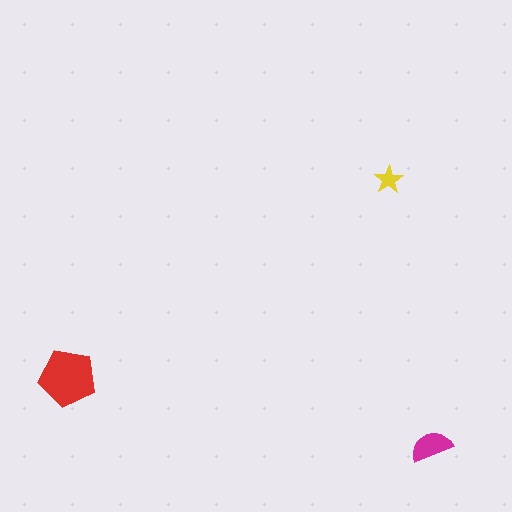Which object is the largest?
The red pentagon.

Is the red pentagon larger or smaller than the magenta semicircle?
Larger.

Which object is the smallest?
The yellow star.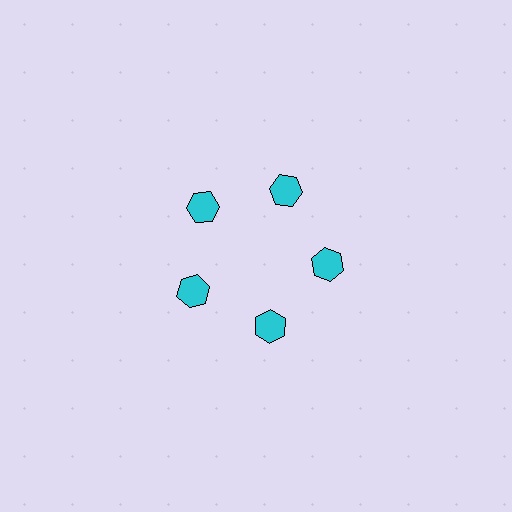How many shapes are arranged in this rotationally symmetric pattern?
There are 5 shapes, arranged in 5 groups of 1.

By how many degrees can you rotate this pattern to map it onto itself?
The pattern maps onto itself every 72 degrees of rotation.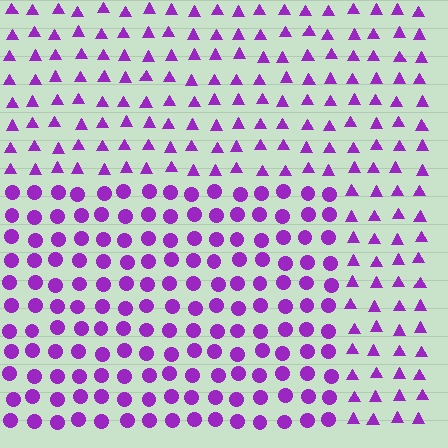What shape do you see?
I see a rectangle.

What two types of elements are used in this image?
The image uses circles inside the rectangle region and triangles outside it.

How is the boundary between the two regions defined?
The boundary is defined by a change in element shape: circles inside vs. triangles outside. All elements share the same color and spacing.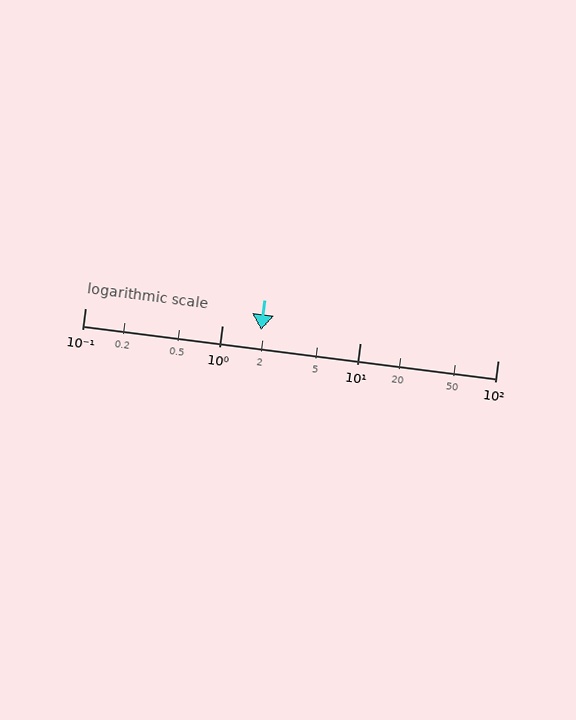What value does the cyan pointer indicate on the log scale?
The pointer indicates approximately 1.9.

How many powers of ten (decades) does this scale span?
The scale spans 3 decades, from 0.1 to 100.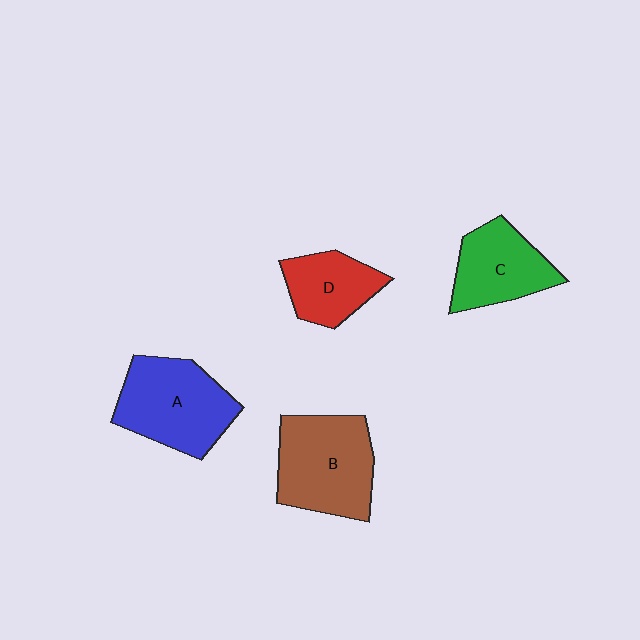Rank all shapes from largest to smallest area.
From largest to smallest: B (brown), A (blue), C (green), D (red).